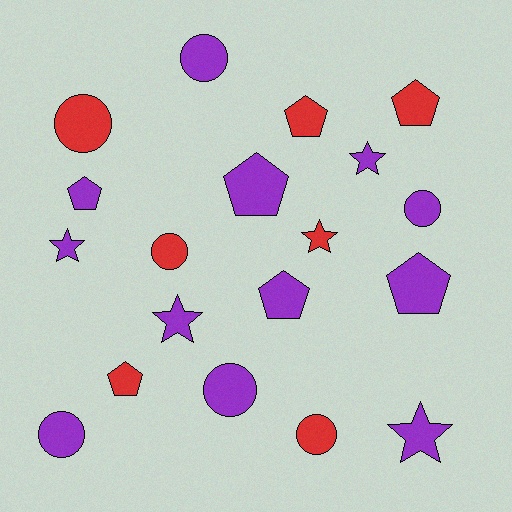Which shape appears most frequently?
Circle, with 7 objects.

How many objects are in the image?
There are 19 objects.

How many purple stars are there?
There are 4 purple stars.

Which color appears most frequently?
Purple, with 12 objects.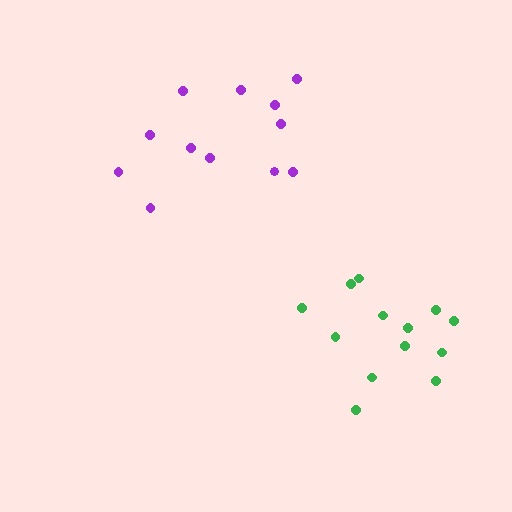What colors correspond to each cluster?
The clusters are colored: green, purple.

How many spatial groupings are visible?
There are 2 spatial groupings.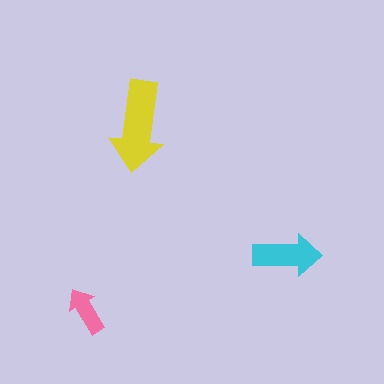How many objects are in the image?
There are 3 objects in the image.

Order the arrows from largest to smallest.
the yellow one, the cyan one, the pink one.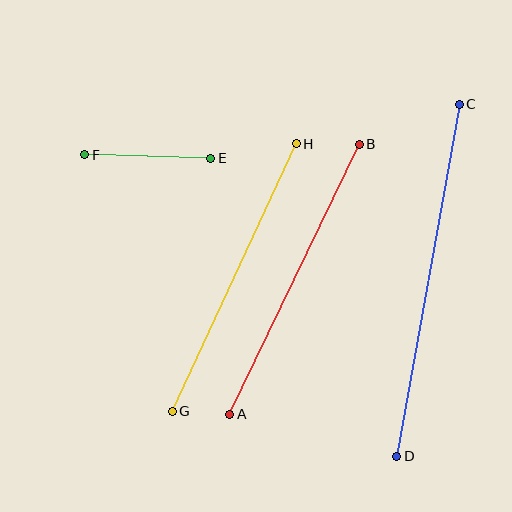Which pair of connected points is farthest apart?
Points C and D are farthest apart.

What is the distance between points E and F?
The distance is approximately 126 pixels.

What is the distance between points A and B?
The distance is approximately 299 pixels.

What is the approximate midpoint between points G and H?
The midpoint is at approximately (234, 278) pixels.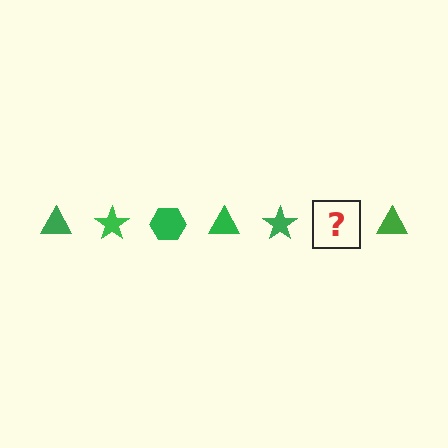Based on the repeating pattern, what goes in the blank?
The blank should be a green hexagon.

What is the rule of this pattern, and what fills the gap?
The rule is that the pattern cycles through triangle, star, hexagon shapes in green. The gap should be filled with a green hexagon.